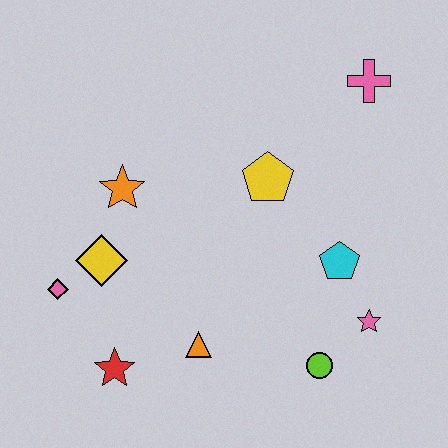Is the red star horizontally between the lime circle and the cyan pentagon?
No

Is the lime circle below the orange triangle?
Yes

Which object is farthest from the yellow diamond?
The pink cross is farthest from the yellow diamond.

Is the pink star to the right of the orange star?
Yes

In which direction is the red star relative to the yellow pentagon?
The red star is below the yellow pentagon.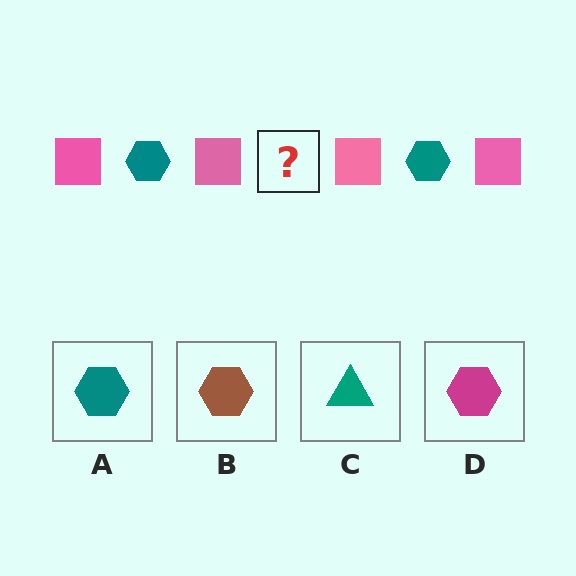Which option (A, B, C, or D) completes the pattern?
A.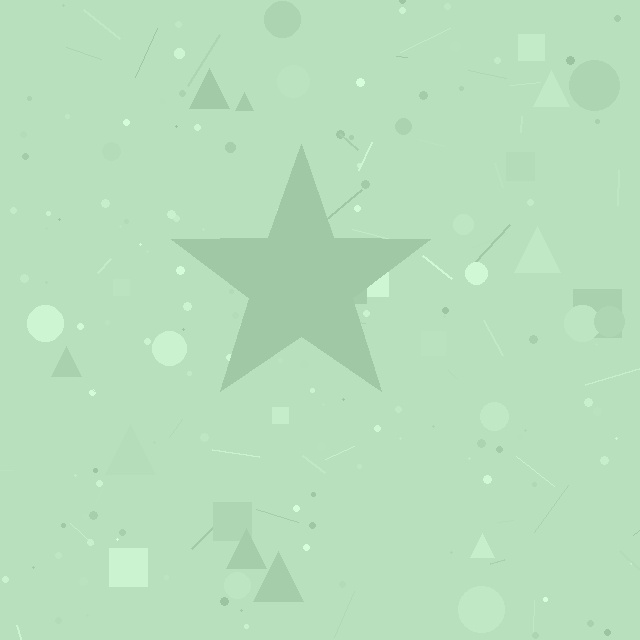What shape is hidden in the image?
A star is hidden in the image.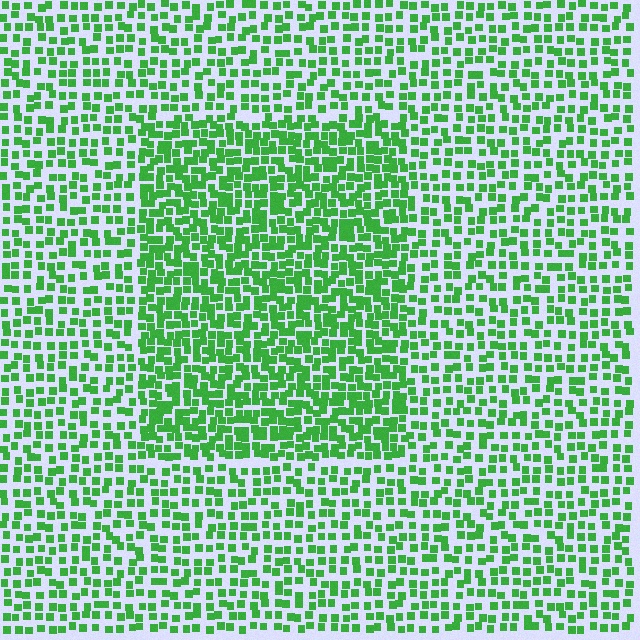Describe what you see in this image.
The image contains small green elements arranged at two different densities. A rectangle-shaped region is visible where the elements are more densely packed than the surrounding area.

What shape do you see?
I see a rectangle.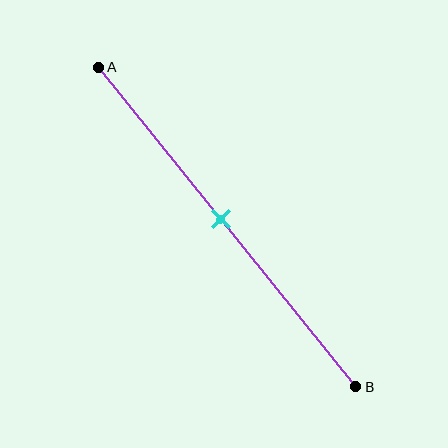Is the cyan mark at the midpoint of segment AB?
Yes, the mark is approximately at the midpoint.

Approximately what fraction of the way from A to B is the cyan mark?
The cyan mark is approximately 45% of the way from A to B.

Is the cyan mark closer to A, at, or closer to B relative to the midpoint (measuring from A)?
The cyan mark is approximately at the midpoint of segment AB.